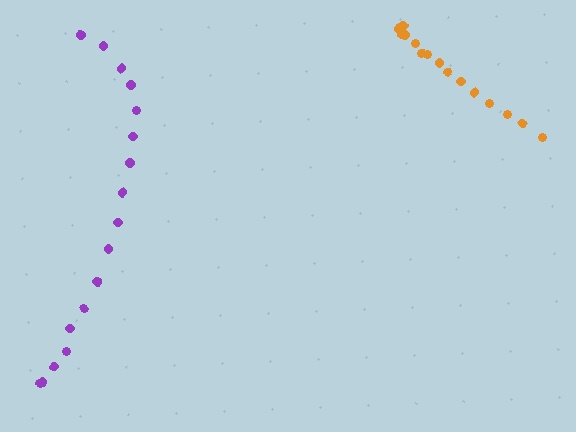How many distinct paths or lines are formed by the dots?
There are 2 distinct paths.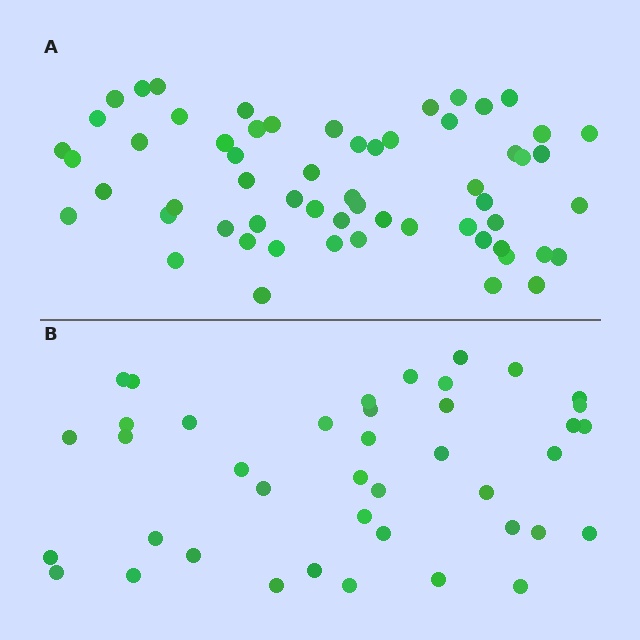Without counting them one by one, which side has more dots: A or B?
Region A (the top region) has more dots.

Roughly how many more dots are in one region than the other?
Region A has approximately 20 more dots than region B.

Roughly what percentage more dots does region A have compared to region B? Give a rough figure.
About 45% more.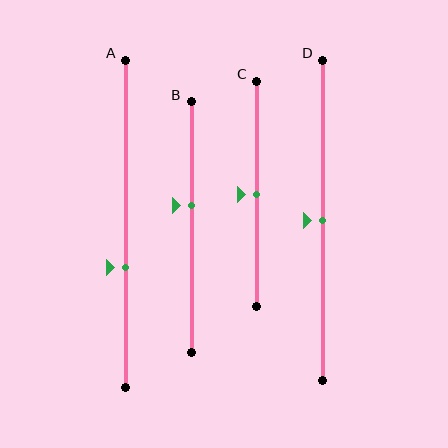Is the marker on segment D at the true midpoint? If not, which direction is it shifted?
Yes, the marker on segment D is at the true midpoint.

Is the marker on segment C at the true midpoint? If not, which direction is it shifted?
Yes, the marker on segment C is at the true midpoint.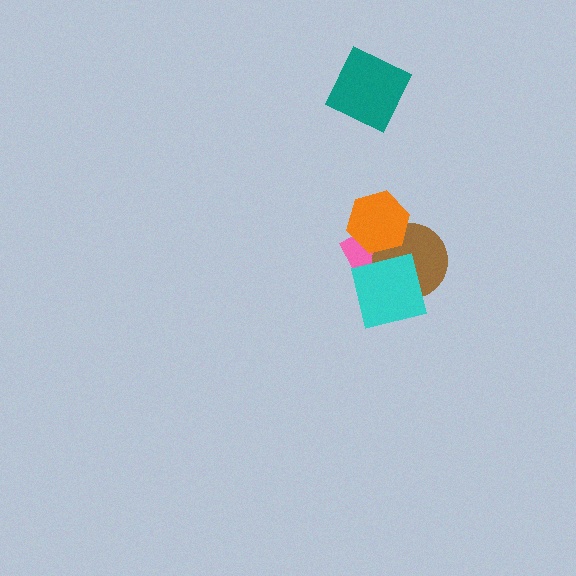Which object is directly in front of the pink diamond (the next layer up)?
The brown circle is directly in front of the pink diamond.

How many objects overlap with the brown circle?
3 objects overlap with the brown circle.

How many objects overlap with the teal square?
0 objects overlap with the teal square.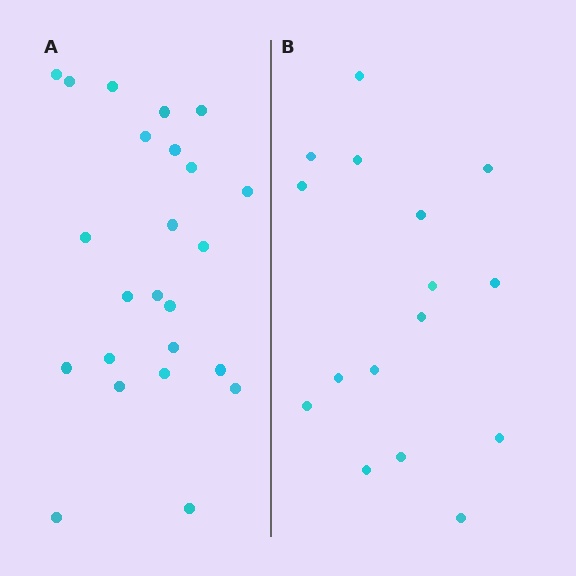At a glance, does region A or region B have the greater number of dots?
Region A (the left region) has more dots.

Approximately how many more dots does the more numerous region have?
Region A has roughly 8 or so more dots than region B.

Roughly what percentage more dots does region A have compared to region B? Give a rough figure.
About 50% more.